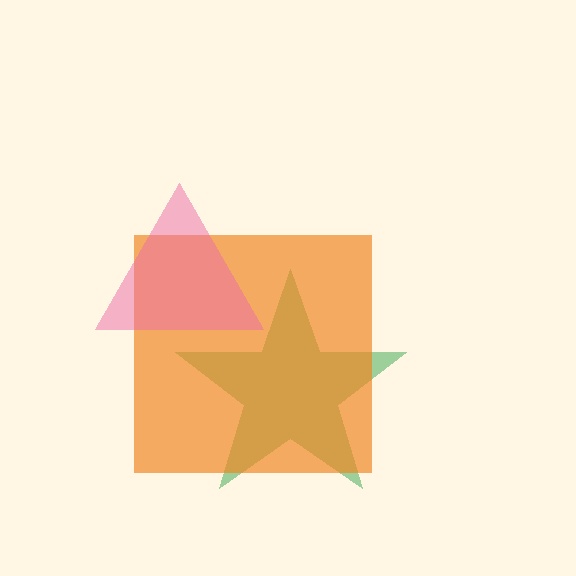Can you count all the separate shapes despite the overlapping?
Yes, there are 3 separate shapes.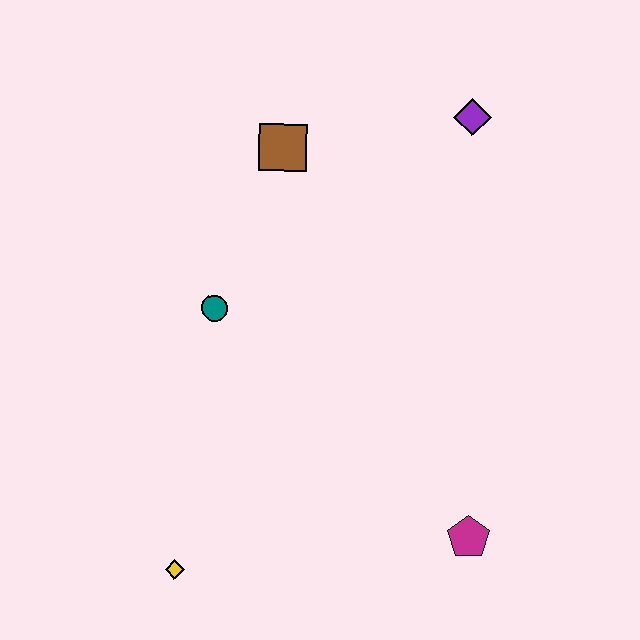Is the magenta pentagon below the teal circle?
Yes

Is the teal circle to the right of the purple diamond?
No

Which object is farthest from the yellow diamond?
The purple diamond is farthest from the yellow diamond.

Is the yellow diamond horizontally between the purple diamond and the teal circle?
No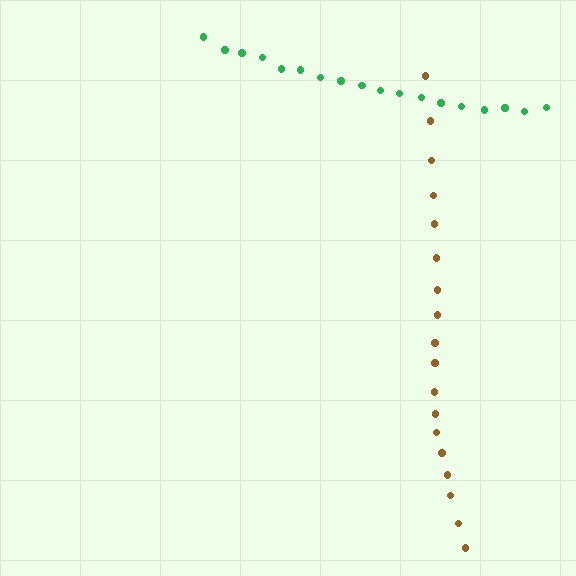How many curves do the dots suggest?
There are 2 distinct paths.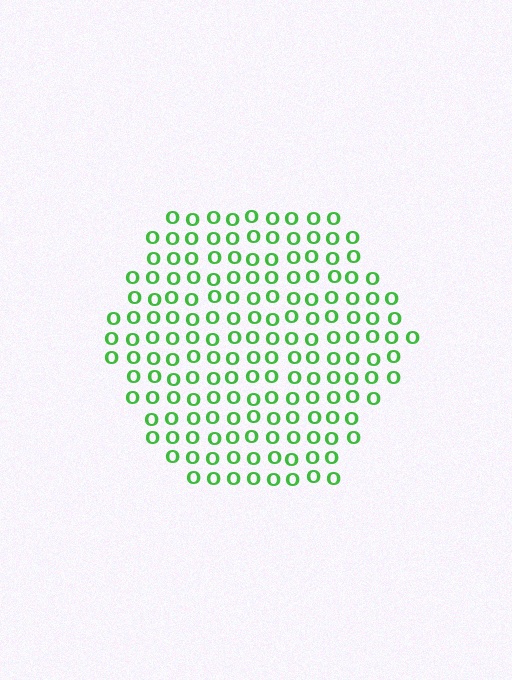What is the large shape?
The large shape is a hexagon.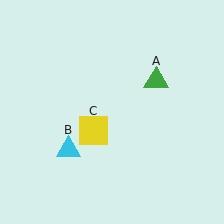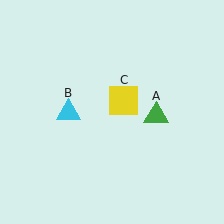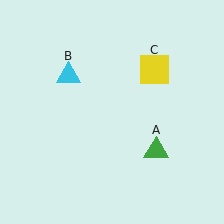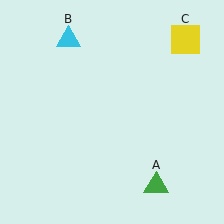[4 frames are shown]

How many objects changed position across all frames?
3 objects changed position: green triangle (object A), cyan triangle (object B), yellow square (object C).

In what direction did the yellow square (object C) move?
The yellow square (object C) moved up and to the right.